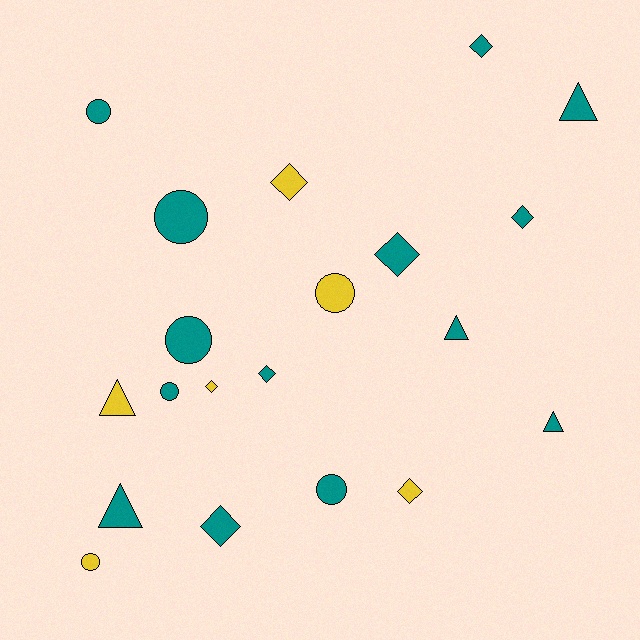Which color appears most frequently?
Teal, with 14 objects.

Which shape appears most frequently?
Diamond, with 8 objects.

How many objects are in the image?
There are 20 objects.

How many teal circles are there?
There are 5 teal circles.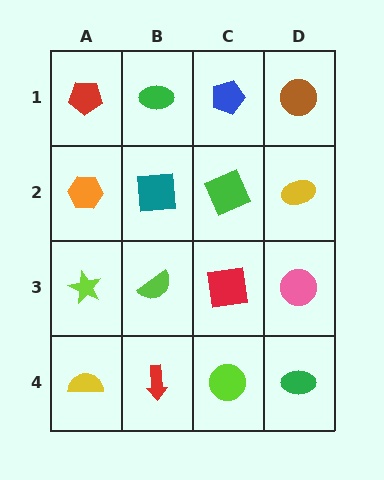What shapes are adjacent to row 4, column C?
A red square (row 3, column C), a red arrow (row 4, column B), a green ellipse (row 4, column D).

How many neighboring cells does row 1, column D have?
2.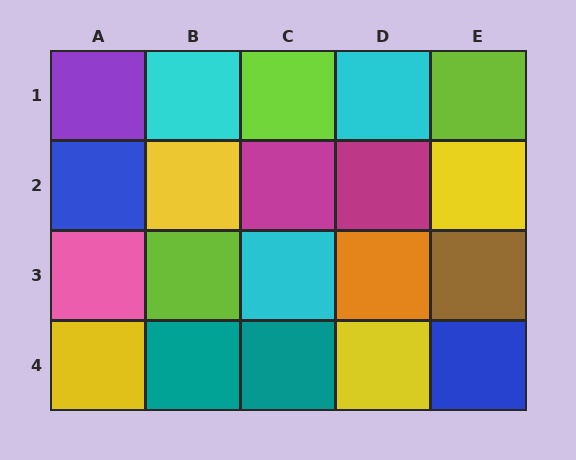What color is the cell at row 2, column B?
Yellow.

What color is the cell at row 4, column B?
Teal.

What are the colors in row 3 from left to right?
Pink, lime, cyan, orange, brown.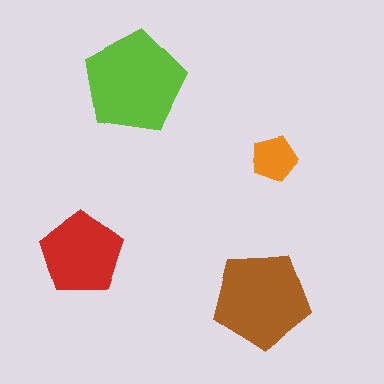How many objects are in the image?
There are 4 objects in the image.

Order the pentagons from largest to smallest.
the lime one, the brown one, the red one, the orange one.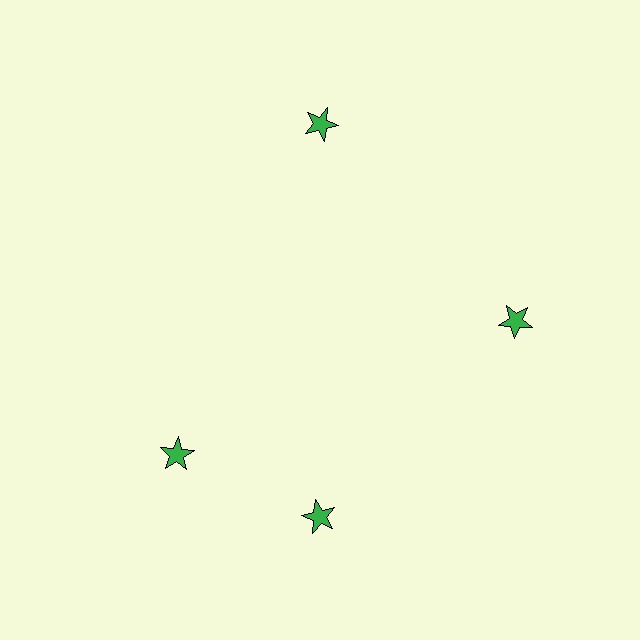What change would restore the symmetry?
The symmetry would be restored by rotating it back into even spacing with its neighbors so that all 4 stars sit at equal angles and equal distance from the center.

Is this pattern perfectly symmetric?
No. The 4 green stars are arranged in a ring, but one element near the 9 o'clock position is rotated out of alignment along the ring, breaking the 4-fold rotational symmetry.